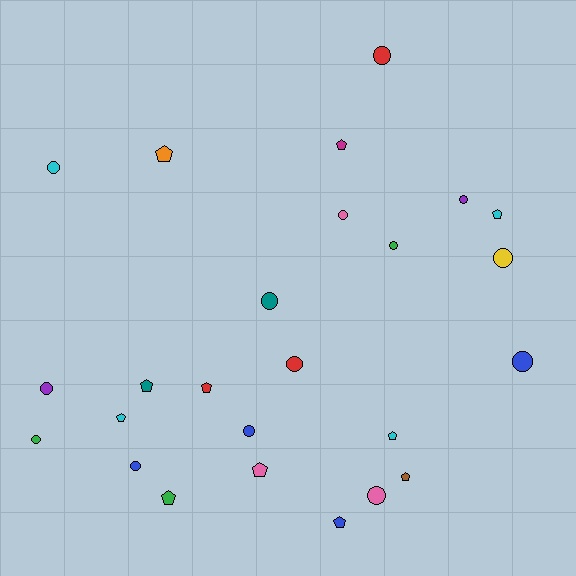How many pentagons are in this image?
There are 11 pentagons.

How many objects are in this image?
There are 25 objects.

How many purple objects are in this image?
There are 2 purple objects.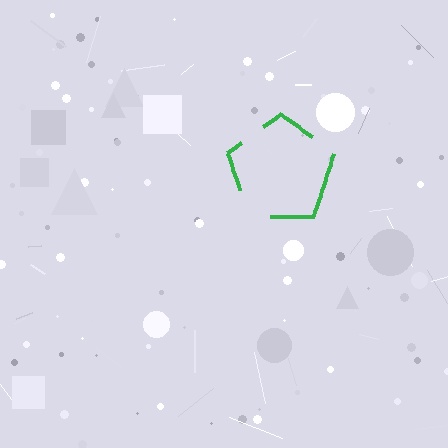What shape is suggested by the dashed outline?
The dashed outline suggests a pentagon.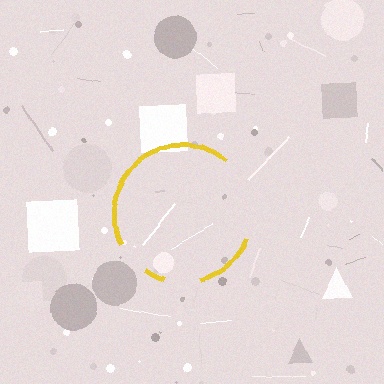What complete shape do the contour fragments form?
The contour fragments form a circle.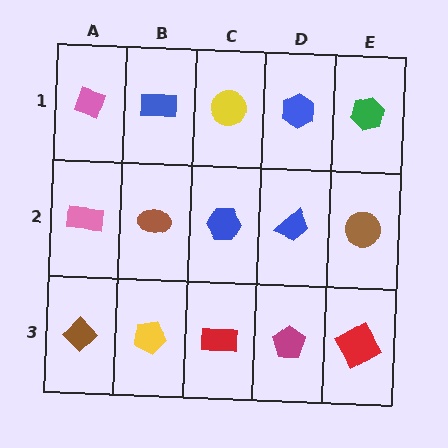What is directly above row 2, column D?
A blue hexagon.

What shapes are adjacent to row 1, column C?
A blue hexagon (row 2, column C), a blue rectangle (row 1, column B), a blue hexagon (row 1, column D).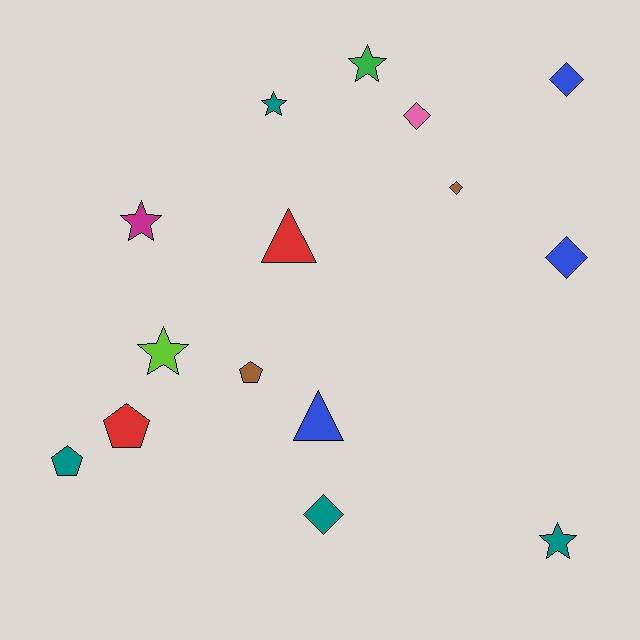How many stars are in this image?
There are 5 stars.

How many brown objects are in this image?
There are 2 brown objects.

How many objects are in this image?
There are 15 objects.